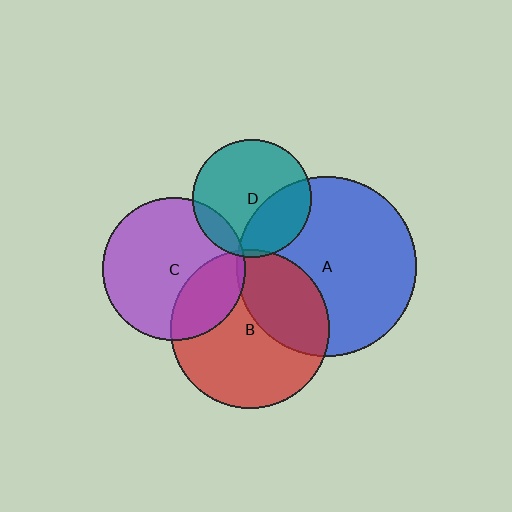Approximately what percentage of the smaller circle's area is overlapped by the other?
Approximately 10%.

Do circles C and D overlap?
Yes.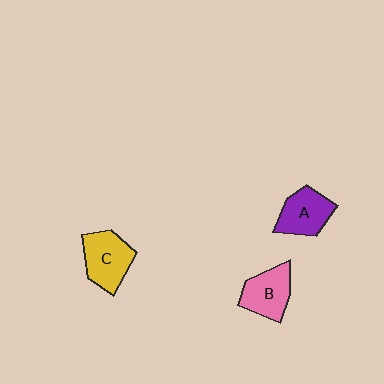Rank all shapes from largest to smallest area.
From largest to smallest: C (yellow), B (pink), A (purple).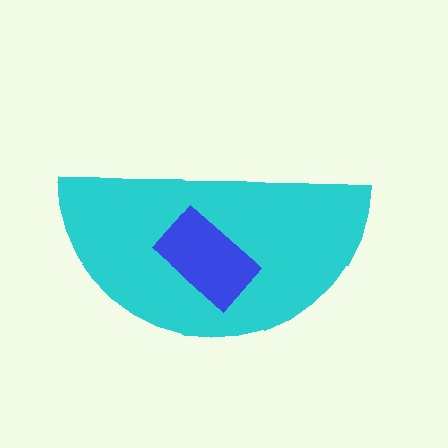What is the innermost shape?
The blue rectangle.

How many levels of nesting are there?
2.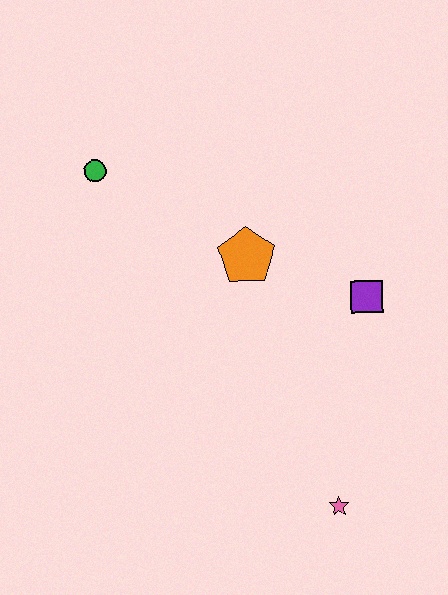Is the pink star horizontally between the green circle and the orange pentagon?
No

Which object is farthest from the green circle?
The pink star is farthest from the green circle.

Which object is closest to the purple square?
The orange pentagon is closest to the purple square.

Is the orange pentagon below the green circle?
Yes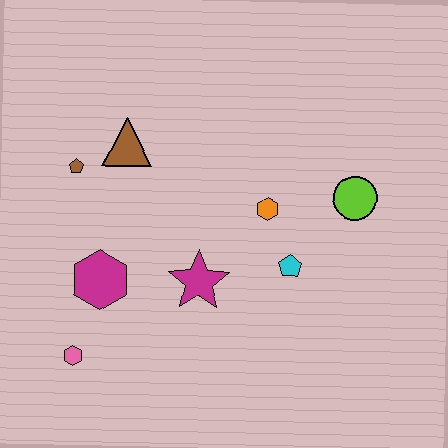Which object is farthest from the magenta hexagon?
The lime circle is farthest from the magenta hexagon.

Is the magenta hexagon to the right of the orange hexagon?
No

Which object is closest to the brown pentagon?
The brown triangle is closest to the brown pentagon.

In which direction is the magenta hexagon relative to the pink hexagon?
The magenta hexagon is above the pink hexagon.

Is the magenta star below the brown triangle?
Yes